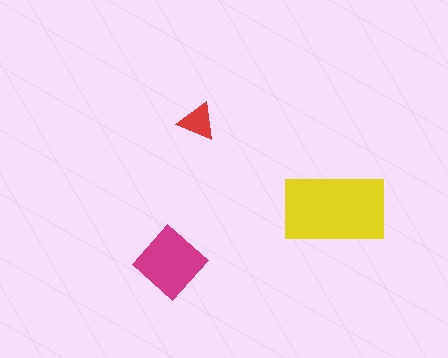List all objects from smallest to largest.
The red triangle, the magenta diamond, the yellow rectangle.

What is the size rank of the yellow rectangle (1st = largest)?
1st.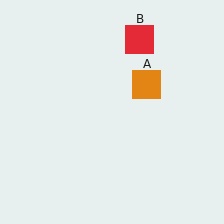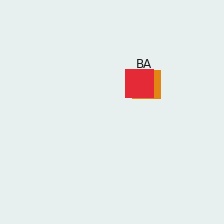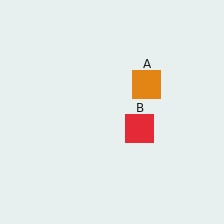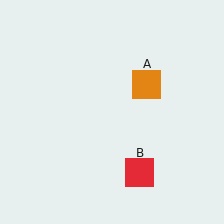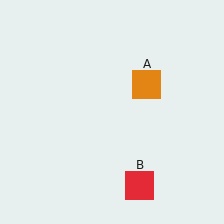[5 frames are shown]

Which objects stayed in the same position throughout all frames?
Orange square (object A) remained stationary.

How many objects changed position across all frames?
1 object changed position: red square (object B).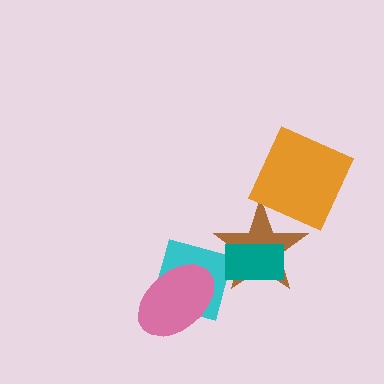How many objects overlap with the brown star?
2 objects overlap with the brown star.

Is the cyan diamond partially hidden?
Yes, it is partially covered by another shape.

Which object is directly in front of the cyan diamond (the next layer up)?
The teal rectangle is directly in front of the cyan diamond.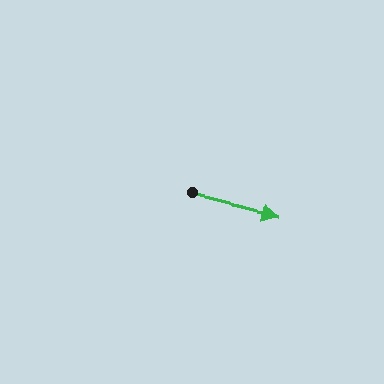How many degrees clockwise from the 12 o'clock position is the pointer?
Approximately 104 degrees.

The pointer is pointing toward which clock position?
Roughly 3 o'clock.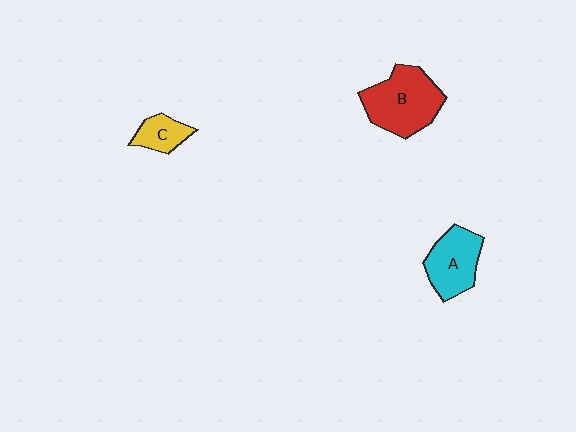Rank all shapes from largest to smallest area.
From largest to smallest: B (red), A (cyan), C (yellow).